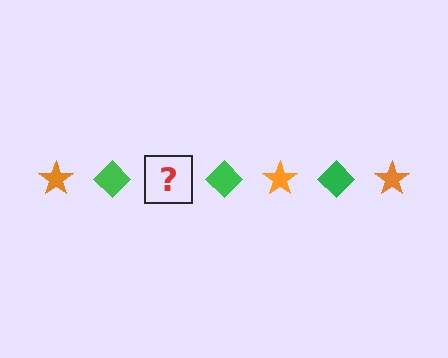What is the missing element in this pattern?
The missing element is an orange star.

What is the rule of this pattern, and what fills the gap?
The rule is that the pattern alternates between orange star and green diamond. The gap should be filled with an orange star.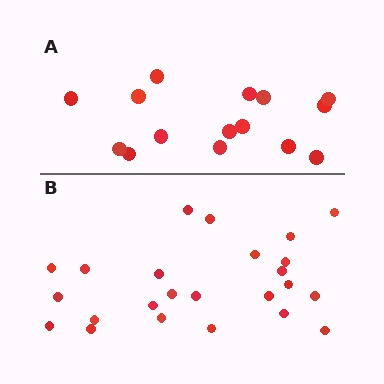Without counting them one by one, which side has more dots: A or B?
Region B (the bottom region) has more dots.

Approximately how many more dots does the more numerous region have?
Region B has roughly 8 or so more dots than region A.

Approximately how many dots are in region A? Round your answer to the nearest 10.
About 20 dots. (The exact count is 15, which rounds to 20.)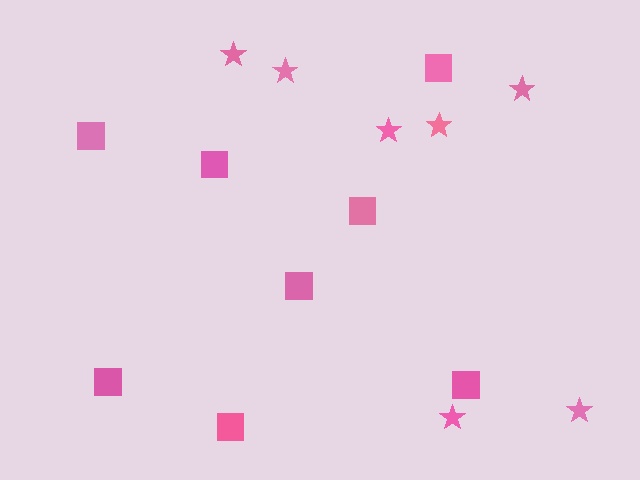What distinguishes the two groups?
There are 2 groups: one group of stars (7) and one group of squares (8).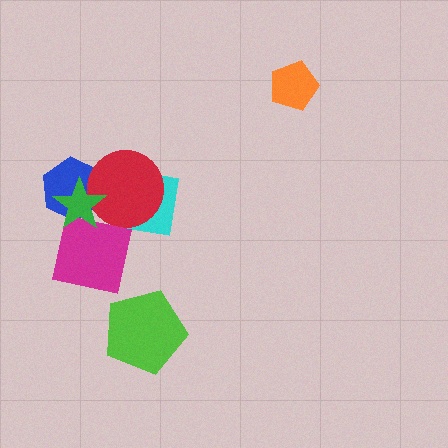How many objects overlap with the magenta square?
4 objects overlap with the magenta square.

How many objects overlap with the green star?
3 objects overlap with the green star.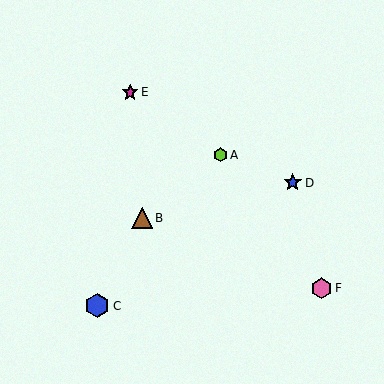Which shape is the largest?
The blue hexagon (labeled C) is the largest.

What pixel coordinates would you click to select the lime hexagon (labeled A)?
Click at (220, 155) to select the lime hexagon A.